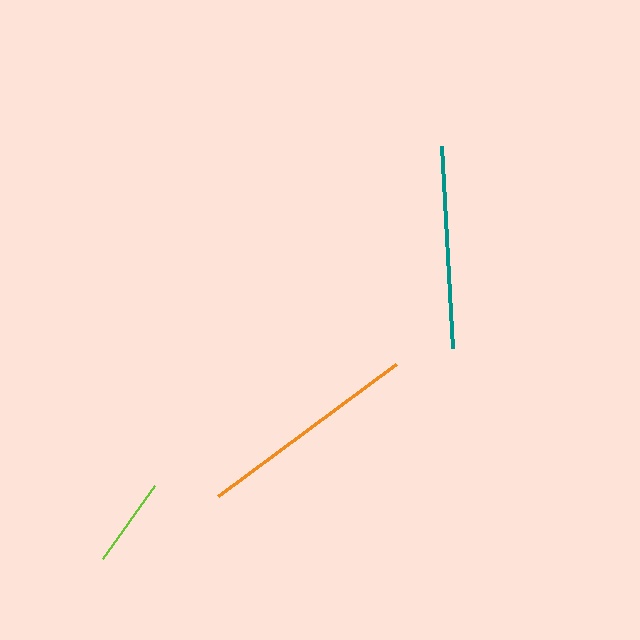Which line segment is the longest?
The orange line is the longest at approximately 222 pixels.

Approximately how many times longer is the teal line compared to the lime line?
The teal line is approximately 2.3 times the length of the lime line.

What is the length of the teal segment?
The teal segment is approximately 202 pixels long.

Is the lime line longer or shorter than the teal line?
The teal line is longer than the lime line.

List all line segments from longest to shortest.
From longest to shortest: orange, teal, lime.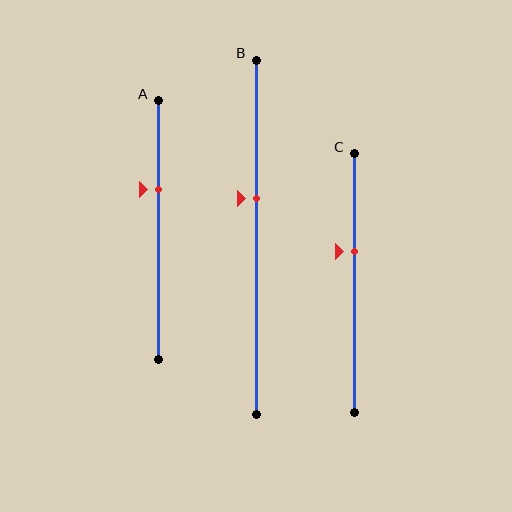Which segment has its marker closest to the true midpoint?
Segment B has its marker closest to the true midpoint.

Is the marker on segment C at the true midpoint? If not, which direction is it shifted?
No, the marker on segment C is shifted upward by about 12% of the segment length.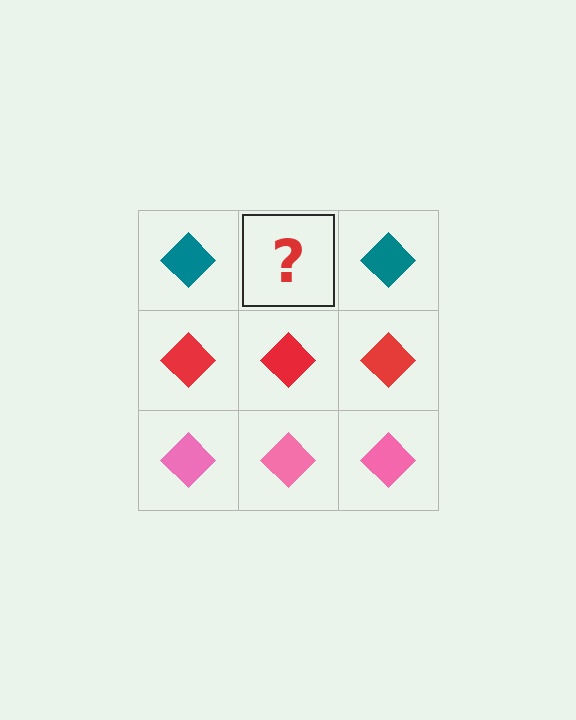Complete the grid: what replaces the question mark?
The question mark should be replaced with a teal diamond.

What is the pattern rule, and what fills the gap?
The rule is that each row has a consistent color. The gap should be filled with a teal diamond.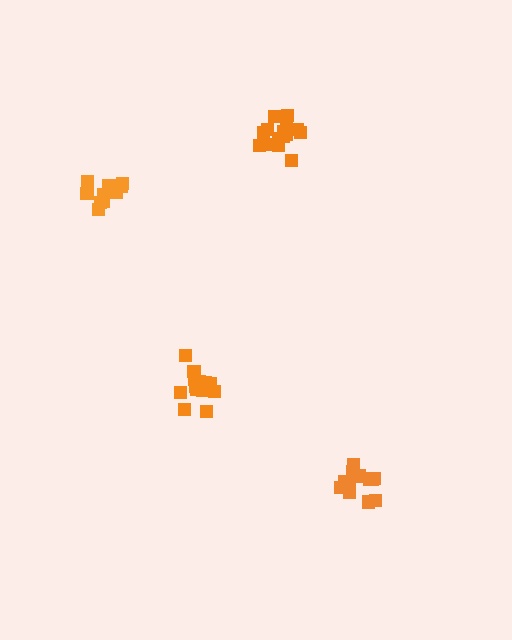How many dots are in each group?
Group 1: 15 dots, Group 2: 13 dots, Group 3: 11 dots, Group 4: 17 dots (56 total).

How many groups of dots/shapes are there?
There are 4 groups.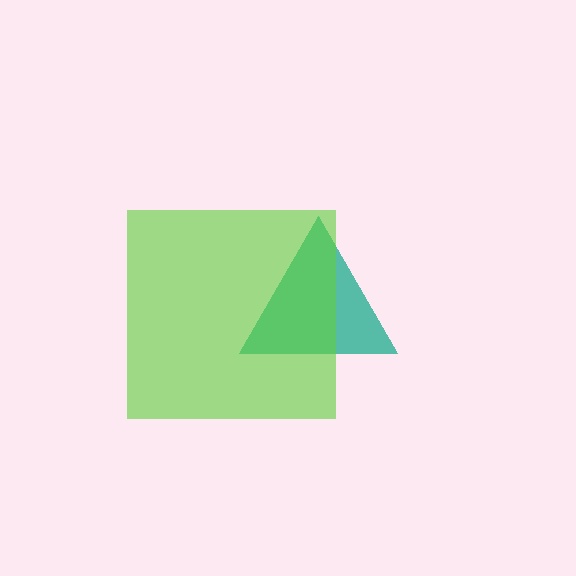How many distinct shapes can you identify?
There are 2 distinct shapes: a teal triangle, a lime square.